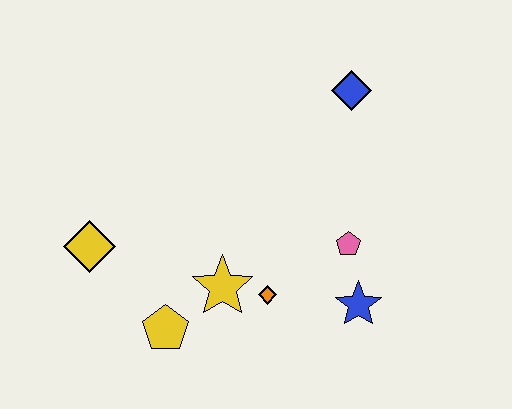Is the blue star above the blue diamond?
No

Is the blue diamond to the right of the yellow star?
Yes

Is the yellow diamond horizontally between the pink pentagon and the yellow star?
No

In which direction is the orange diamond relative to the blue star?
The orange diamond is to the left of the blue star.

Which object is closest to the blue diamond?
The pink pentagon is closest to the blue diamond.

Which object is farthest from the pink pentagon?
The yellow diamond is farthest from the pink pentagon.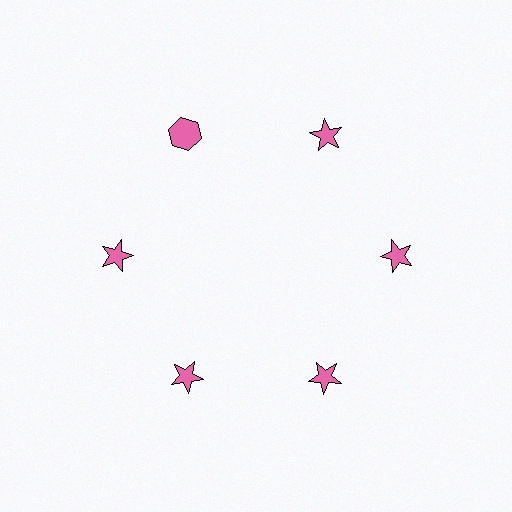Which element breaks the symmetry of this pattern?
The pink hexagon at roughly the 11 o'clock position breaks the symmetry. All other shapes are pink stars.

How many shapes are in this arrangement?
There are 6 shapes arranged in a ring pattern.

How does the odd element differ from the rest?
It has a different shape: hexagon instead of star.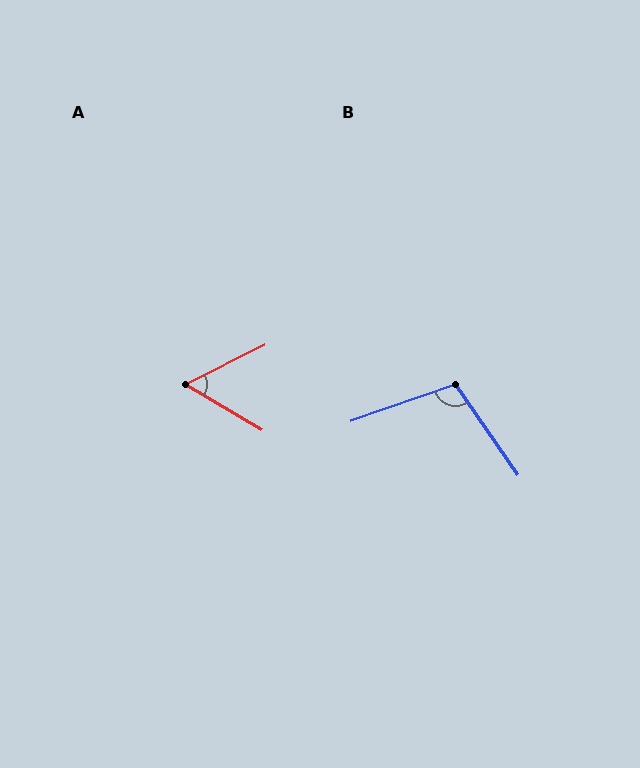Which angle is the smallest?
A, at approximately 57 degrees.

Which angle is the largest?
B, at approximately 105 degrees.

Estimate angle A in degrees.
Approximately 57 degrees.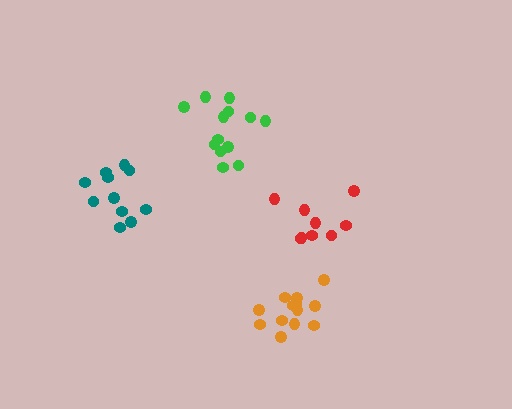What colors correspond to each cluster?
The clusters are colored: green, orange, red, teal.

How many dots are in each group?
Group 1: 13 dots, Group 2: 13 dots, Group 3: 9 dots, Group 4: 11 dots (46 total).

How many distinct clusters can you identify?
There are 4 distinct clusters.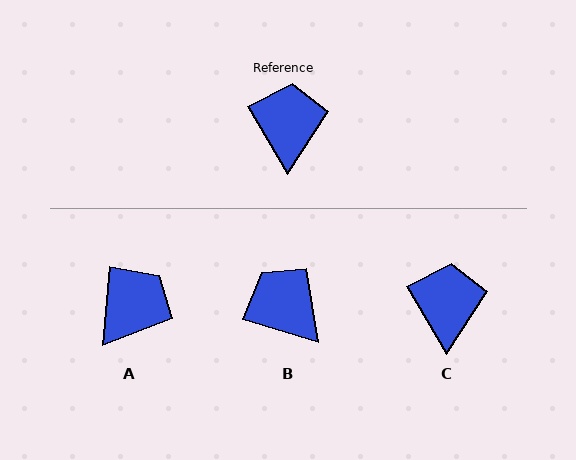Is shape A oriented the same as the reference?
No, it is off by about 36 degrees.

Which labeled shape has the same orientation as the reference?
C.